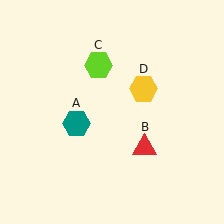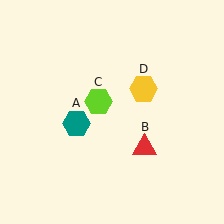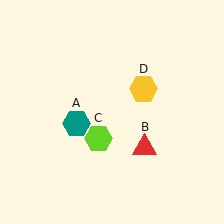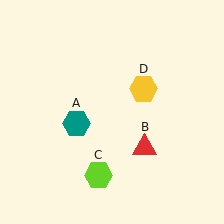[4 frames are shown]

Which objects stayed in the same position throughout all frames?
Teal hexagon (object A) and red triangle (object B) and yellow hexagon (object D) remained stationary.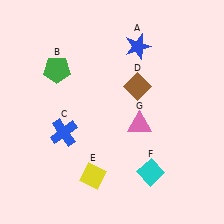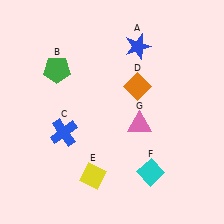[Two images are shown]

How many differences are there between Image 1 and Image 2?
There is 1 difference between the two images.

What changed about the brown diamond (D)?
In Image 1, D is brown. In Image 2, it changed to orange.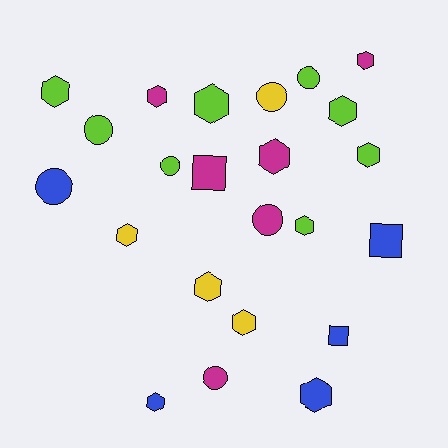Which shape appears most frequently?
Hexagon, with 13 objects.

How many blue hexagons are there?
There are 2 blue hexagons.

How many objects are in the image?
There are 23 objects.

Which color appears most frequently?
Lime, with 8 objects.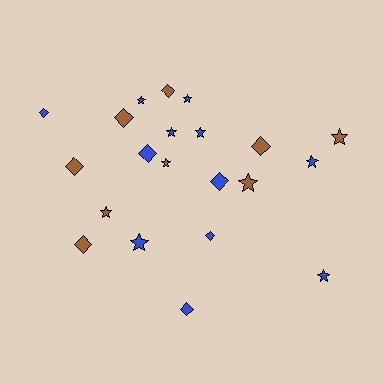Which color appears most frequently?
Blue, with 12 objects.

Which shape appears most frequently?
Star, with 11 objects.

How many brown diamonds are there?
There are 5 brown diamonds.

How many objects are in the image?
There are 21 objects.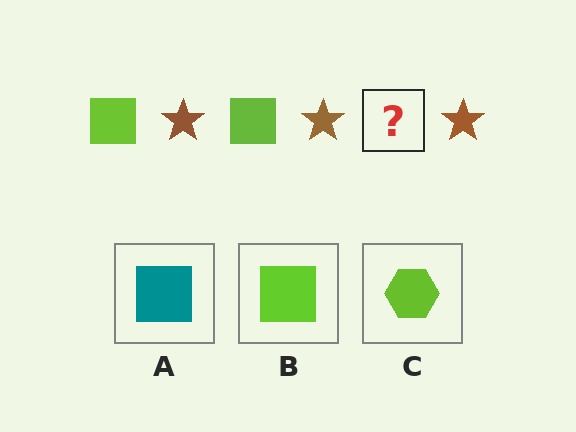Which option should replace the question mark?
Option B.